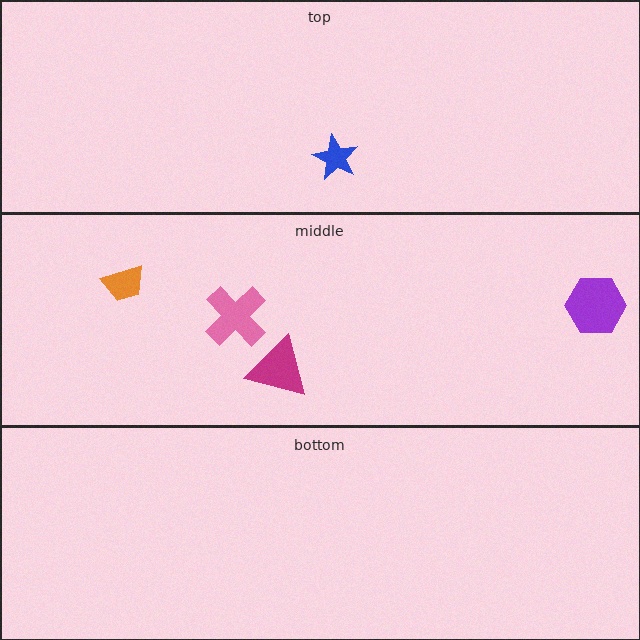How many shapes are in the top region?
1.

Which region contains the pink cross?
The middle region.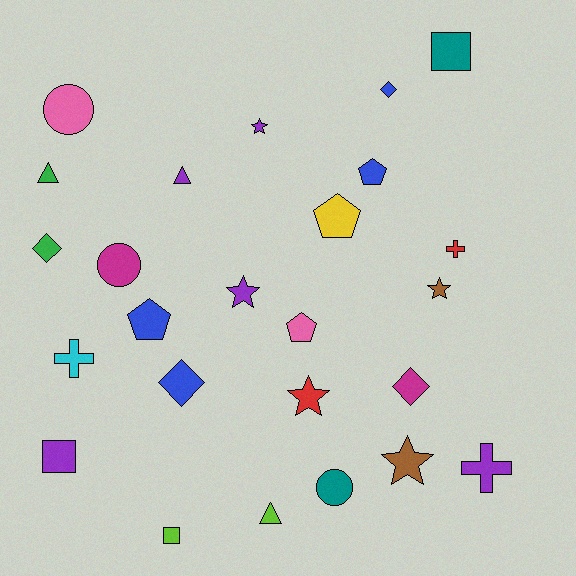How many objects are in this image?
There are 25 objects.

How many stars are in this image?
There are 5 stars.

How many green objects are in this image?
There are 2 green objects.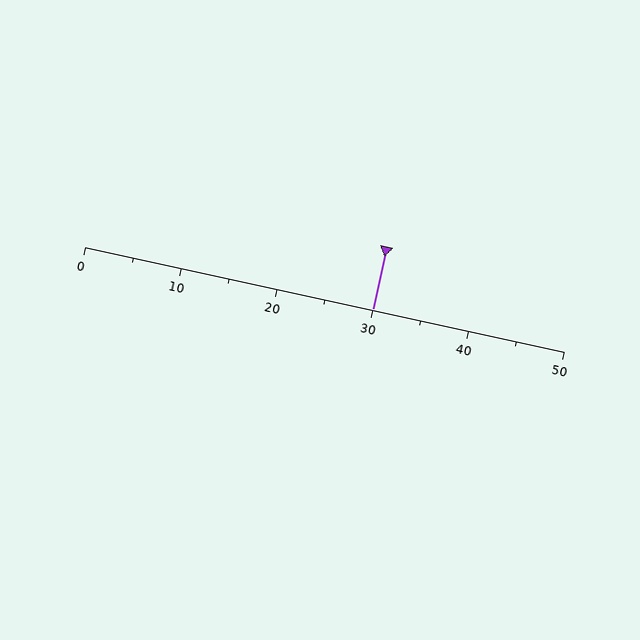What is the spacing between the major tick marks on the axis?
The major ticks are spaced 10 apart.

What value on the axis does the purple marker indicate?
The marker indicates approximately 30.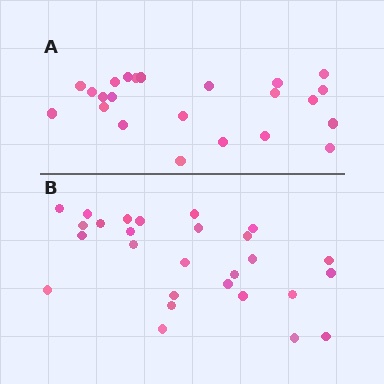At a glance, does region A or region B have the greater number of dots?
Region B (the bottom region) has more dots.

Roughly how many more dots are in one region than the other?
Region B has about 4 more dots than region A.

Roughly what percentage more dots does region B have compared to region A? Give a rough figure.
About 15% more.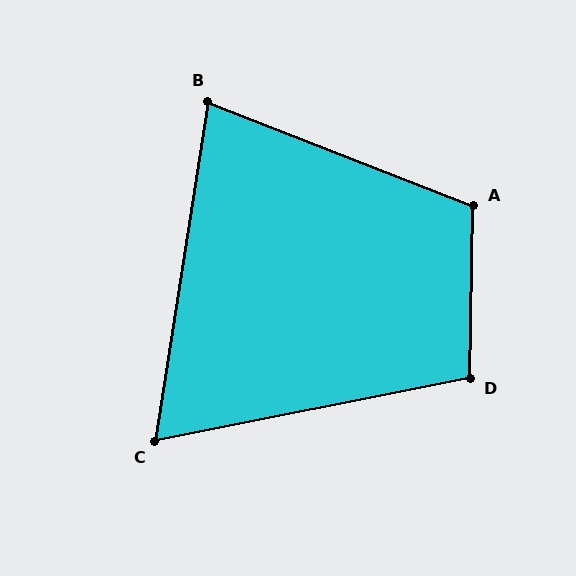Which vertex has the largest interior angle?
A, at approximately 110 degrees.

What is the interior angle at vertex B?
Approximately 78 degrees (acute).